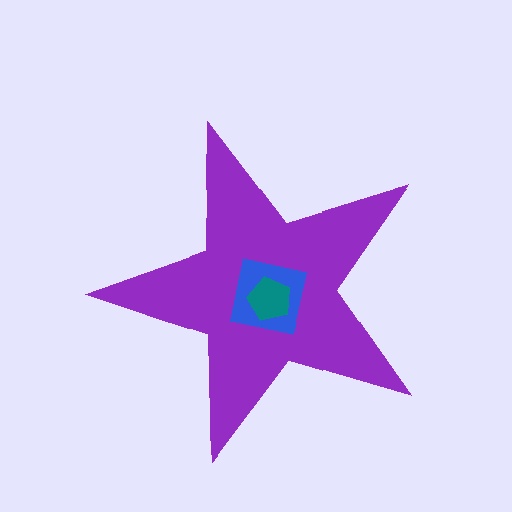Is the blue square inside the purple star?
Yes.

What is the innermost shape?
The teal pentagon.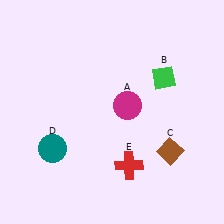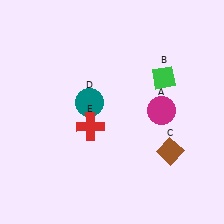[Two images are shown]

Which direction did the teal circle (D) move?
The teal circle (D) moved up.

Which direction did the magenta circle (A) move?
The magenta circle (A) moved right.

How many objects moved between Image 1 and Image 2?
3 objects moved between the two images.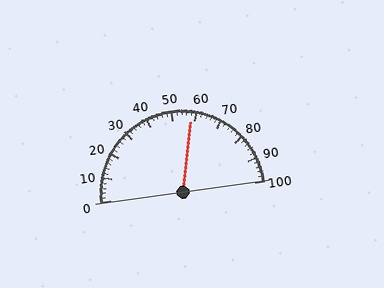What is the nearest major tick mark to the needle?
The nearest major tick mark is 60.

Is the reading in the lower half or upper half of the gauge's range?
The reading is in the upper half of the range (0 to 100).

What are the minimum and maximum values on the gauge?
The gauge ranges from 0 to 100.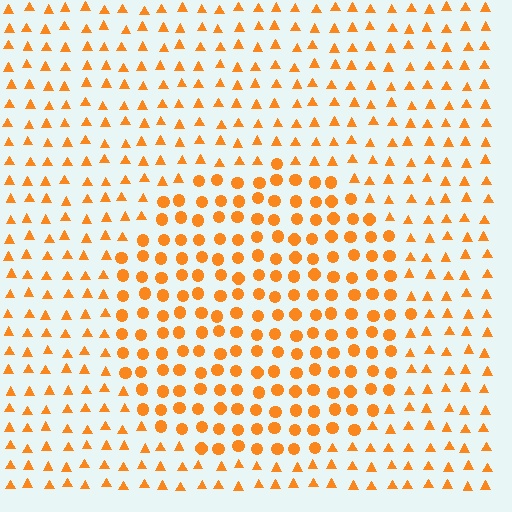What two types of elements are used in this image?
The image uses circles inside the circle region and triangles outside it.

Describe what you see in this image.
The image is filled with small orange elements arranged in a uniform grid. A circle-shaped region contains circles, while the surrounding area contains triangles. The boundary is defined purely by the change in element shape.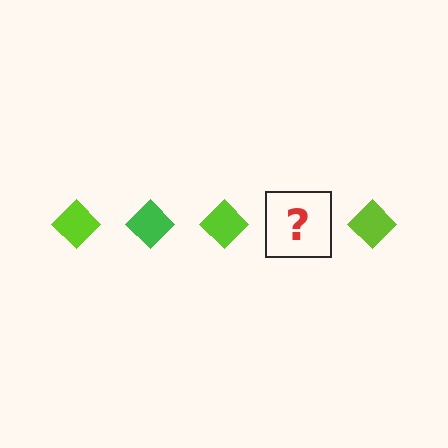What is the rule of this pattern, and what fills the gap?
The rule is that the pattern cycles through lime, green diamonds. The gap should be filled with a green diamond.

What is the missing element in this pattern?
The missing element is a green diamond.